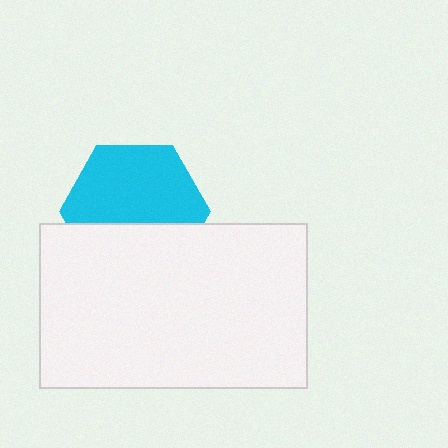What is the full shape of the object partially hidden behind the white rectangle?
The partially hidden object is a cyan hexagon.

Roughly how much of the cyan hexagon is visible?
About half of it is visible (roughly 62%).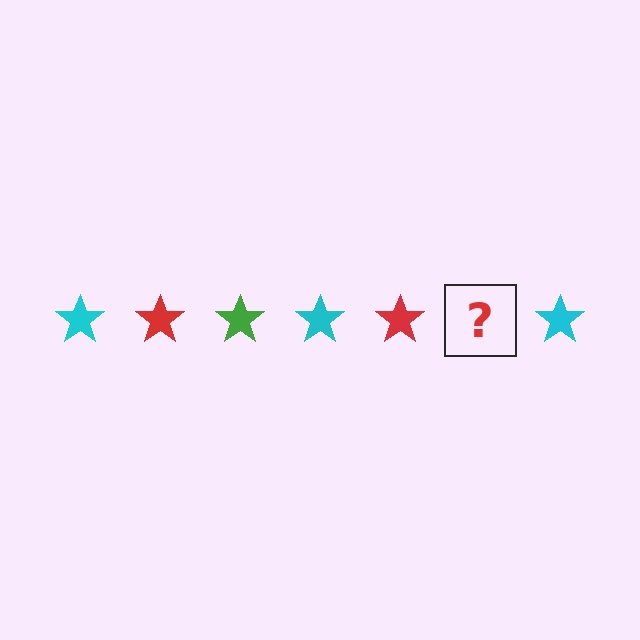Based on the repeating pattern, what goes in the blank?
The blank should be a green star.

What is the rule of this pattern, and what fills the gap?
The rule is that the pattern cycles through cyan, red, green stars. The gap should be filled with a green star.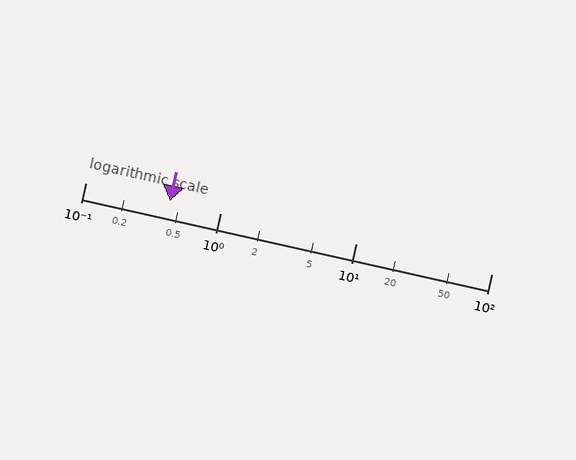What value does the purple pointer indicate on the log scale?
The pointer indicates approximately 0.42.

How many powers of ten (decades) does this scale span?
The scale spans 3 decades, from 0.1 to 100.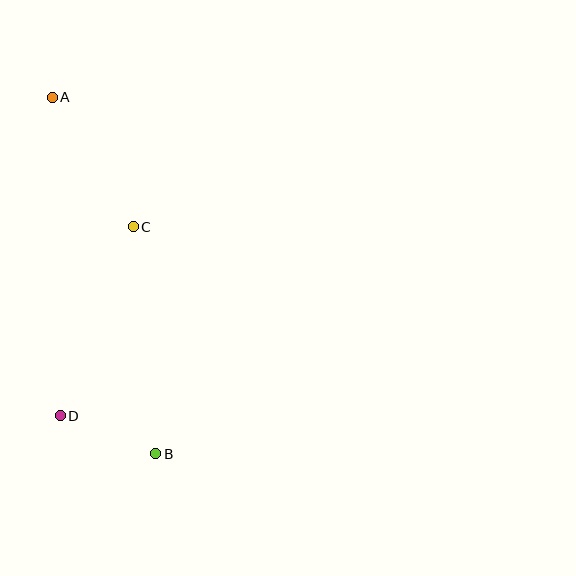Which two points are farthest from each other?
Points A and B are farthest from each other.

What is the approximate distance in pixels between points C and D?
The distance between C and D is approximately 203 pixels.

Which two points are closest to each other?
Points B and D are closest to each other.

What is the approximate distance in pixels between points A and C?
The distance between A and C is approximately 153 pixels.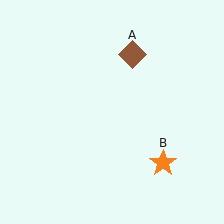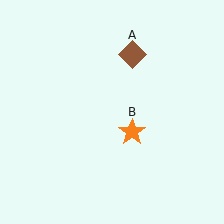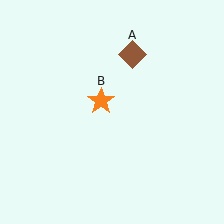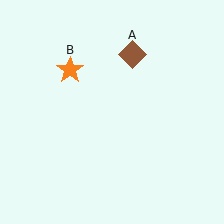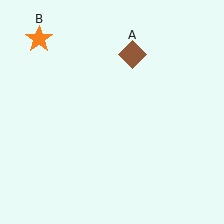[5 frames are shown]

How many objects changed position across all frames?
1 object changed position: orange star (object B).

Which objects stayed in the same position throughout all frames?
Brown diamond (object A) remained stationary.